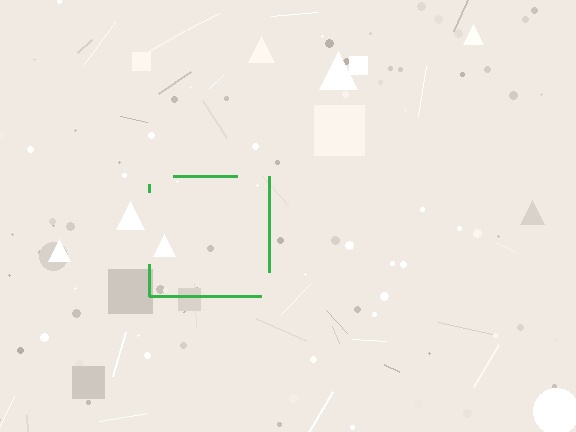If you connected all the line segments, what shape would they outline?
They would outline a square.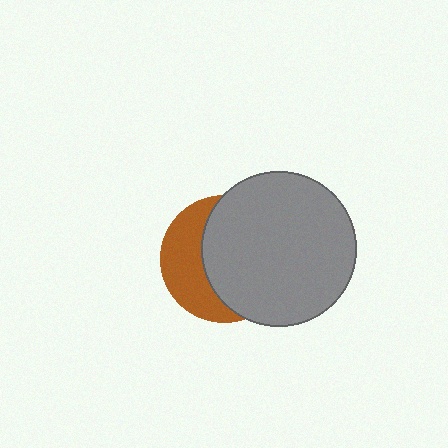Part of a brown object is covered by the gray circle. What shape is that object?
It is a circle.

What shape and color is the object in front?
The object in front is a gray circle.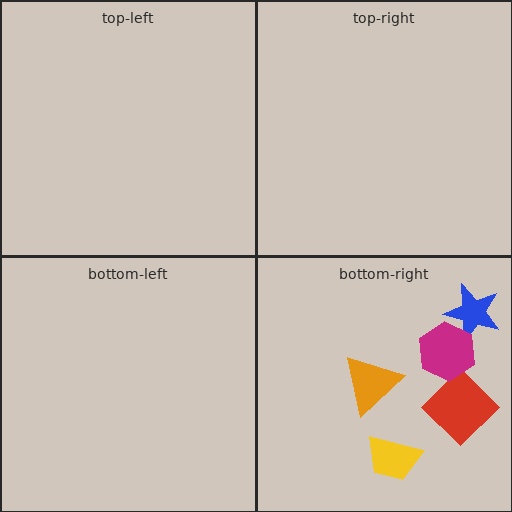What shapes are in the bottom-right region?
The yellow trapezoid, the orange triangle, the red diamond, the blue star, the magenta hexagon.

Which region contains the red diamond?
The bottom-right region.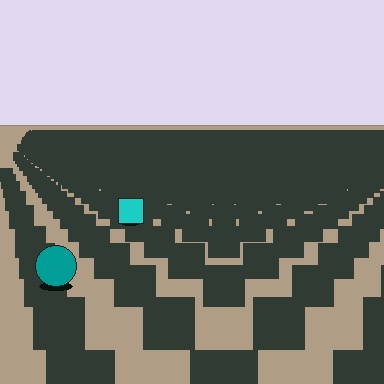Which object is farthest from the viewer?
The cyan square is farthest from the viewer. It appears smaller and the ground texture around it is denser.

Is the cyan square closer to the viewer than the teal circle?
No. The teal circle is closer — you can tell from the texture gradient: the ground texture is coarser near it.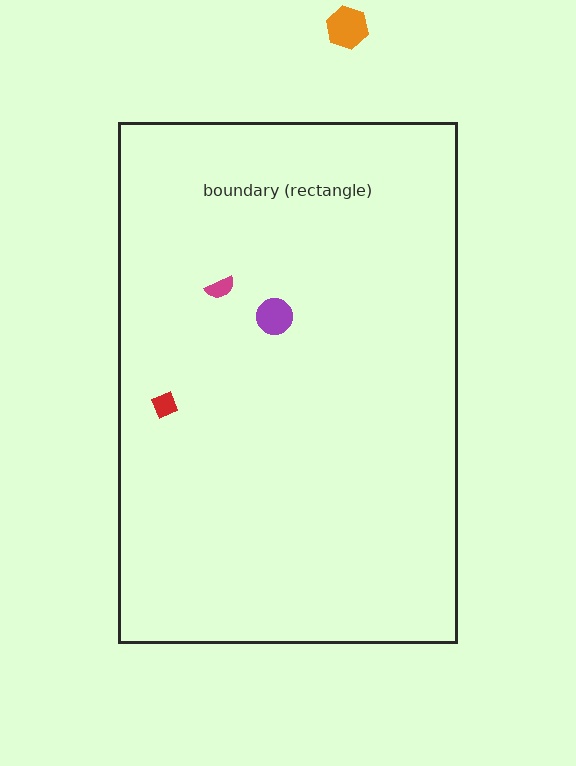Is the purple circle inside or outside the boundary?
Inside.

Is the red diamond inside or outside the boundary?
Inside.